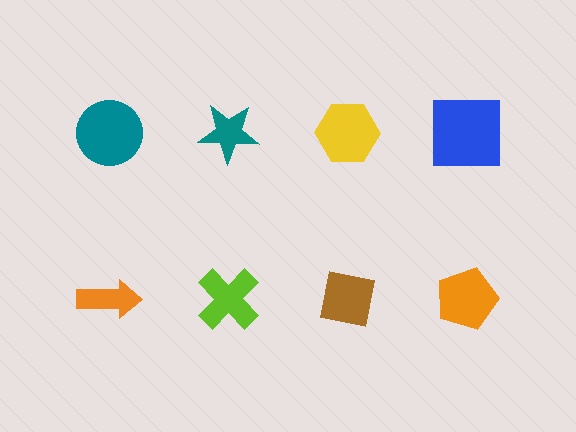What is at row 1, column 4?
A blue square.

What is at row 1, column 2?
A teal star.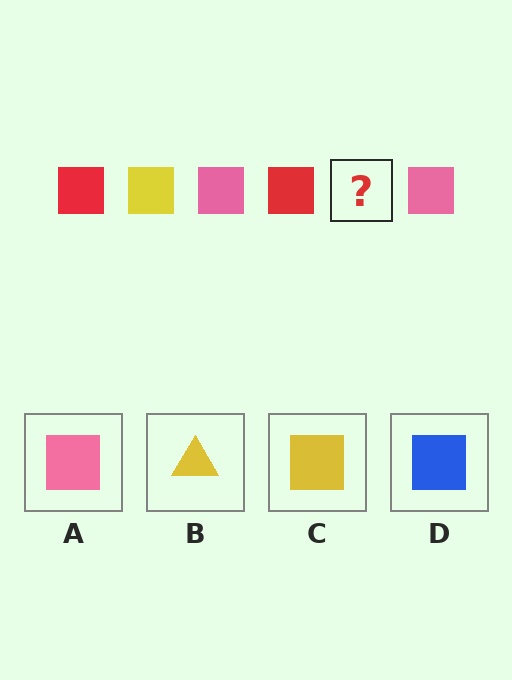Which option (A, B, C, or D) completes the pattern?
C.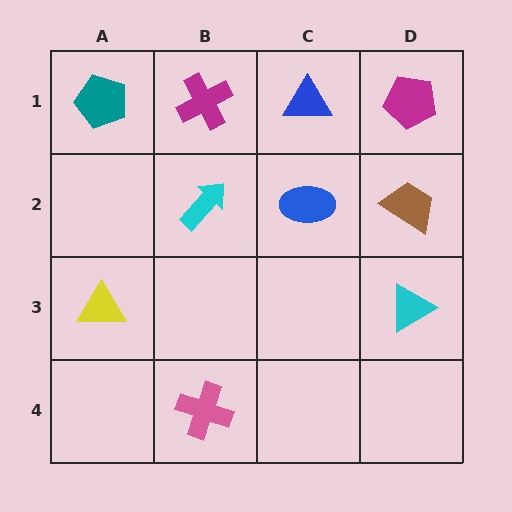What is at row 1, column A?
A teal pentagon.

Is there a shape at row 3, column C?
No, that cell is empty.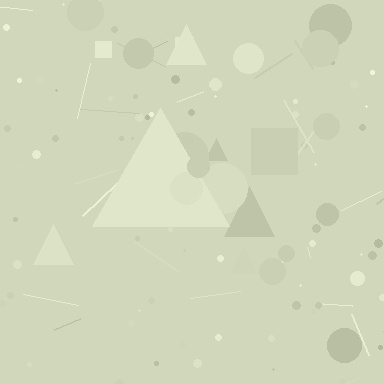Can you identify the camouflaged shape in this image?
The camouflaged shape is a triangle.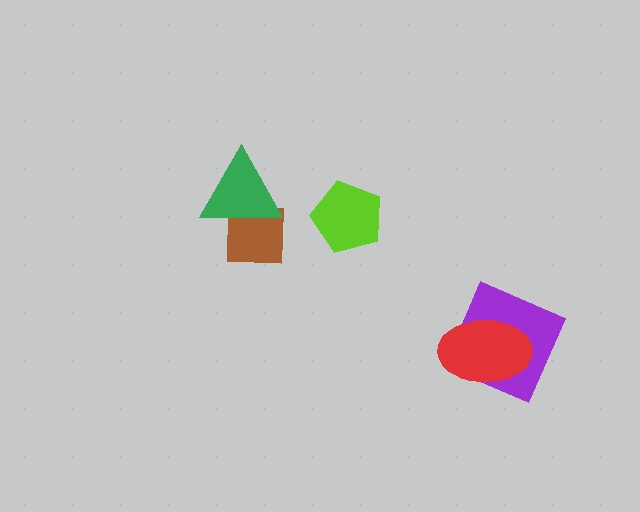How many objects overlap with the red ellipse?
1 object overlaps with the red ellipse.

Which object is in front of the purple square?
The red ellipse is in front of the purple square.